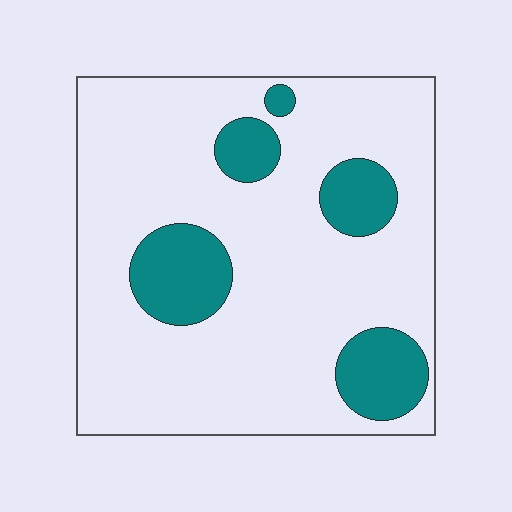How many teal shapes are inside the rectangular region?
5.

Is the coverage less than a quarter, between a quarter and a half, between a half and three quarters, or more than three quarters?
Less than a quarter.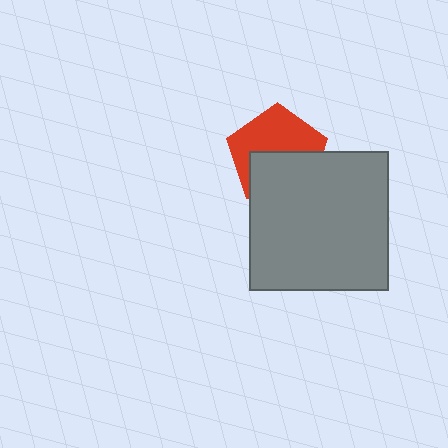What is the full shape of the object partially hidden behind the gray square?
The partially hidden object is a red pentagon.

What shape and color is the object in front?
The object in front is a gray square.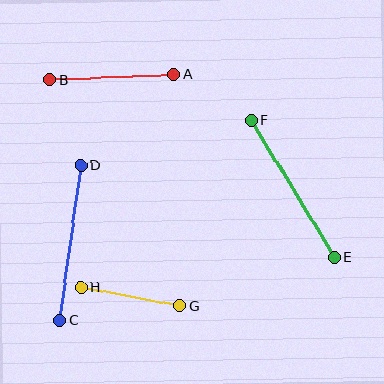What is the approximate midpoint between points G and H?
The midpoint is at approximately (130, 297) pixels.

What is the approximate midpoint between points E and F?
The midpoint is at approximately (293, 189) pixels.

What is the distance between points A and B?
The distance is approximately 124 pixels.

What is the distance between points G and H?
The distance is approximately 101 pixels.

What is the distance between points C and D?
The distance is approximately 157 pixels.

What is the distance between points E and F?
The distance is approximately 160 pixels.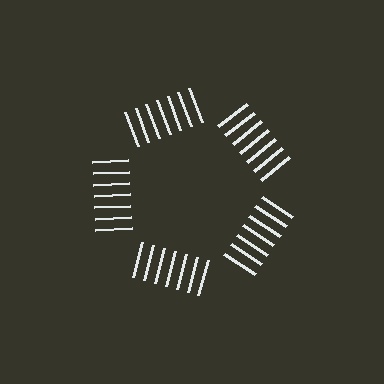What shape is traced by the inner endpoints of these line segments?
An illusory pentagon — the line segments terminate on its edges but no continuous stroke is drawn.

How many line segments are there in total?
35 — 7 along each of the 5 edges.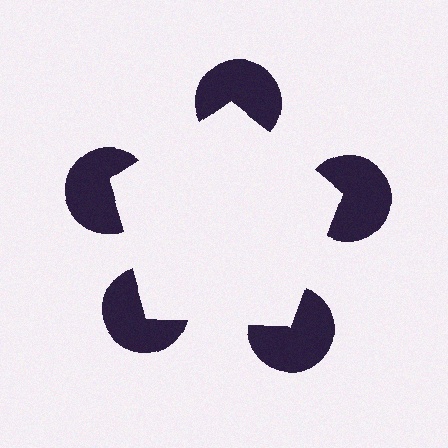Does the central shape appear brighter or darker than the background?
It typically appears slightly brighter than the background, even though no actual brightness change is drawn.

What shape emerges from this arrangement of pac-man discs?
An illusory pentagon — its edges are inferred from the aligned wedge cuts in the pac-man discs, not physically drawn.